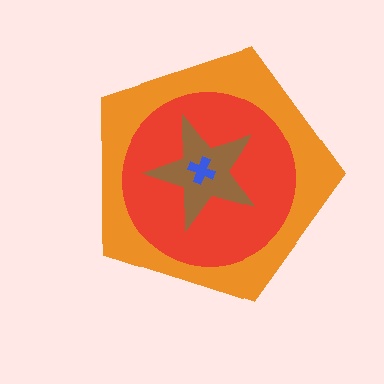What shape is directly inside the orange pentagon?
The red circle.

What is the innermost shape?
The blue cross.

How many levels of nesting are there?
4.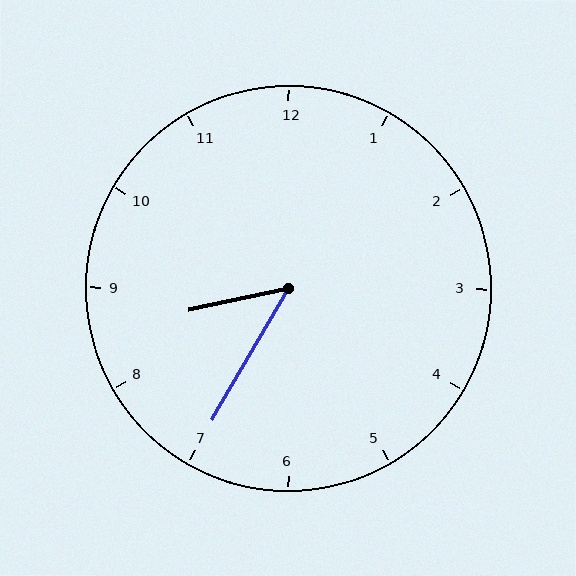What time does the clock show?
8:35.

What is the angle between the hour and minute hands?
Approximately 48 degrees.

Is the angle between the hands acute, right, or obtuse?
It is acute.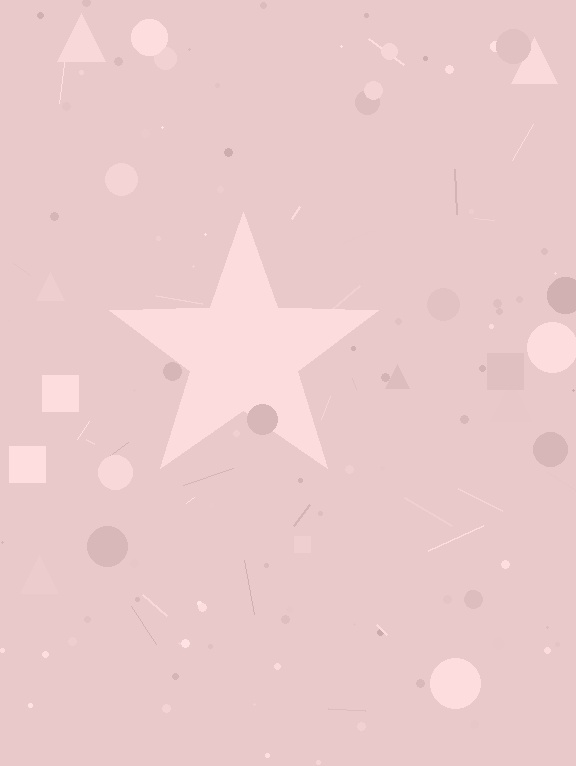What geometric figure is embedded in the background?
A star is embedded in the background.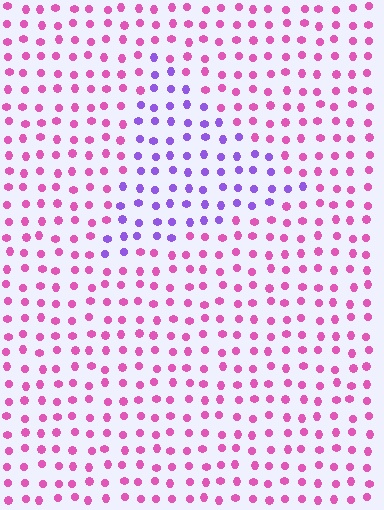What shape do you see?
I see a triangle.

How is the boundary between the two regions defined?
The boundary is defined purely by a slight shift in hue (about 51 degrees). Spacing, size, and orientation are identical on both sides.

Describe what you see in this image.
The image is filled with small pink elements in a uniform arrangement. A triangle-shaped region is visible where the elements are tinted to a slightly different hue, forming a subtle color boundary.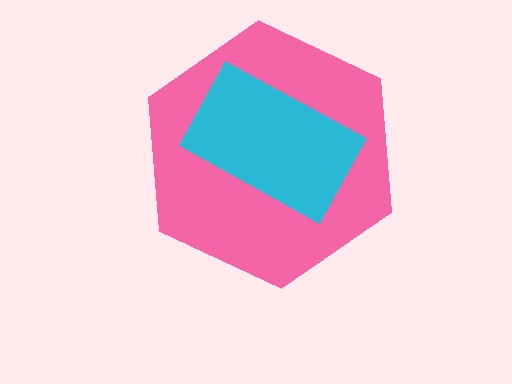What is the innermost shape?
The cyan rectangle.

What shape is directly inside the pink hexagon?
The cyan rectangle.